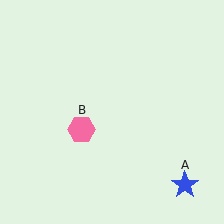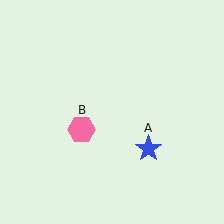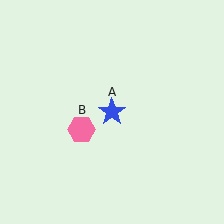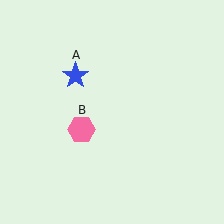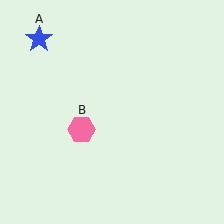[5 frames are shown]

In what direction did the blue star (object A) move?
The blue star (object A) moved up and to the left.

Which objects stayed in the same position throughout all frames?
Pink hexagon (object B) remained stationary.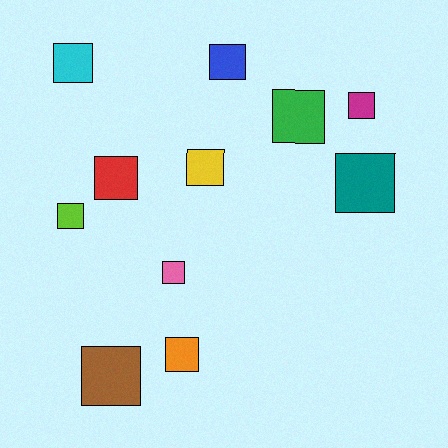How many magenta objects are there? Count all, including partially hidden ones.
There is 1 magenta object.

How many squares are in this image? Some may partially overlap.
There are 11 squares.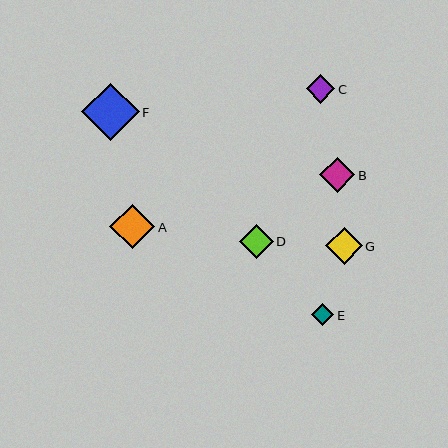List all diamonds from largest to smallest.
From largest to smallest: F, A, G, B, D, C, E.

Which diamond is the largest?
Diamond F is the largest with a size of approximately 57 pixels.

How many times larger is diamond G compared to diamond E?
Diamond G is approximately 1.6 times the size of diamond E.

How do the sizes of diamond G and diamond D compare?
Diamond G and diamond D are approximately the same size.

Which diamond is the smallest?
Diamond E is the smallest with a size of approximately 22 pixels.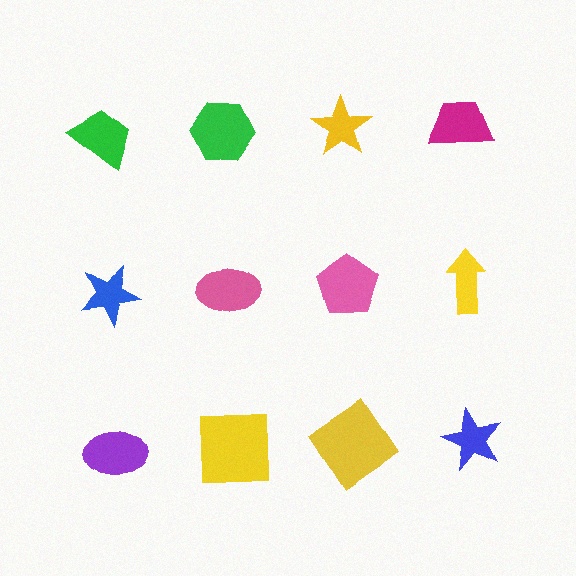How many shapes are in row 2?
4 shapes.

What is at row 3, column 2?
A yellow square.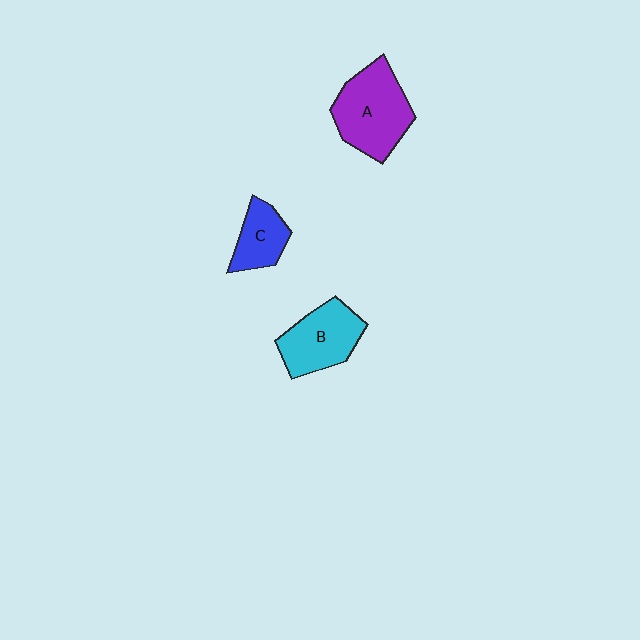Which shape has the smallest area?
Shape C (blue).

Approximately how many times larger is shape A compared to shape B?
Approximately 1.2 times.